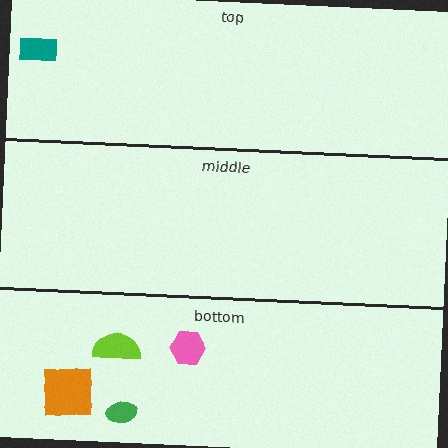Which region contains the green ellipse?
The bottom region.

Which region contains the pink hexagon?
The bottom region.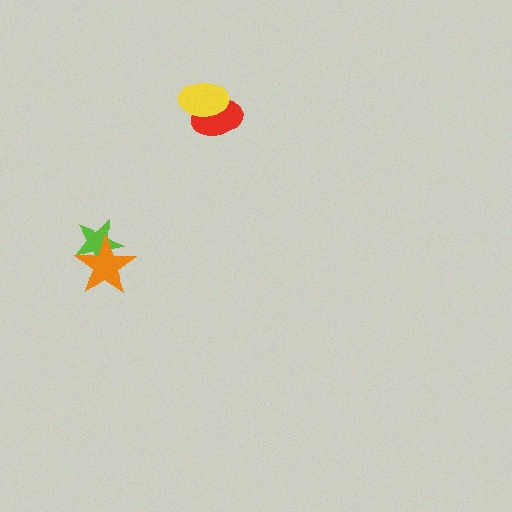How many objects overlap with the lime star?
1 object overlaps with the lime star.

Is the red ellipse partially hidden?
Yes, it is partially covered by another shape.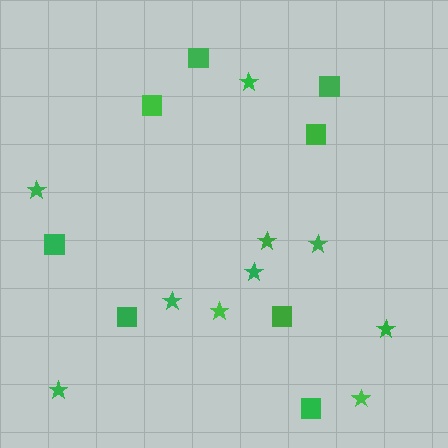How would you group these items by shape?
There are 2 groups: one group of squares (8) and one group of stars (10).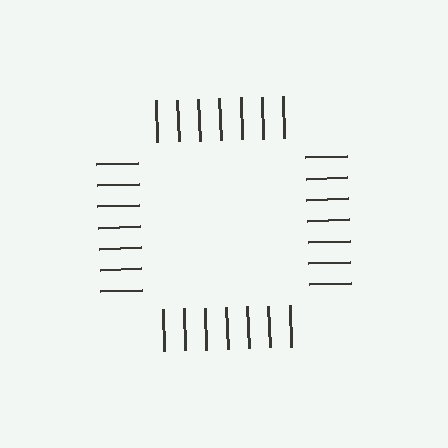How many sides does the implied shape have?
4 sides — the line-ends trace a square.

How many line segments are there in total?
28 — 7 along each of the 4 edges.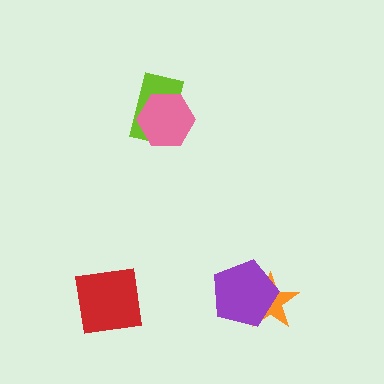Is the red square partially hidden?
No, no other shape covers it.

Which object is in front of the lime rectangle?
The pink hexagon is in front of the lime rectangle.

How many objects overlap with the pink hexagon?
1 object overlaps with the pink hexagon.